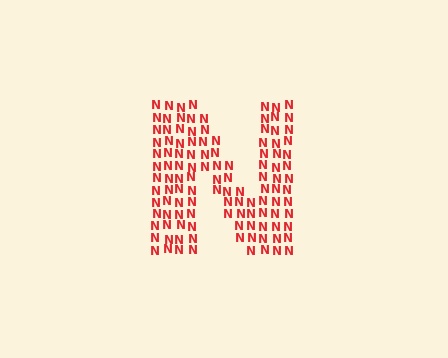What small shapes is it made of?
It is made of small letter N's.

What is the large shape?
The large shape is the letter N.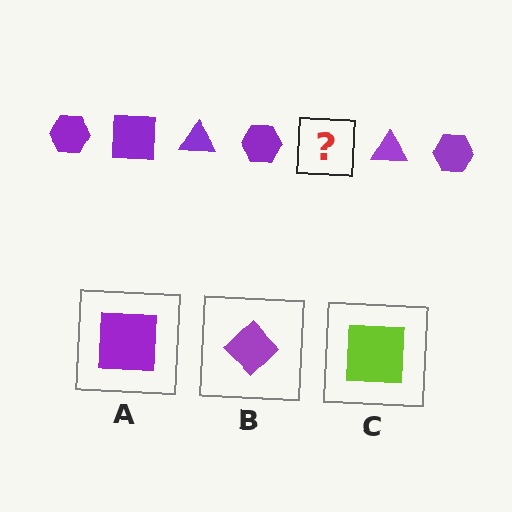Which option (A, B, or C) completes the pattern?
A.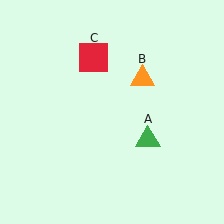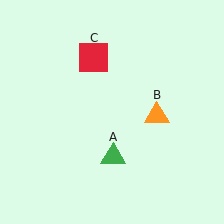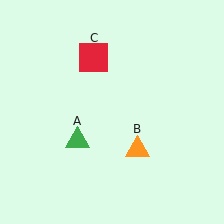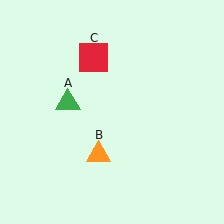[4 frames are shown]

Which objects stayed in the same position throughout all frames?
Red square (object C) remained stationary.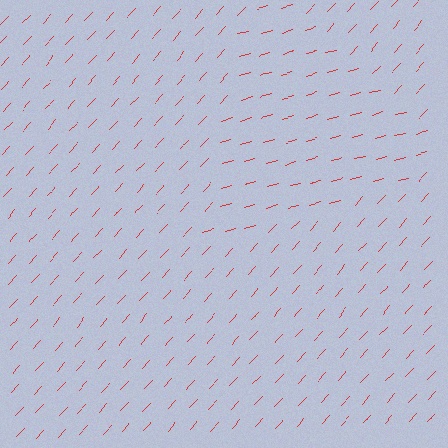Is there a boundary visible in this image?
Yes, there is a texture boundary formed by a change in line orientation.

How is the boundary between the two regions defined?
The boundary is defined purely by a change in line orientation (approximately 32 degrees difference). All lines are the same color and thickness.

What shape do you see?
I see a triangle.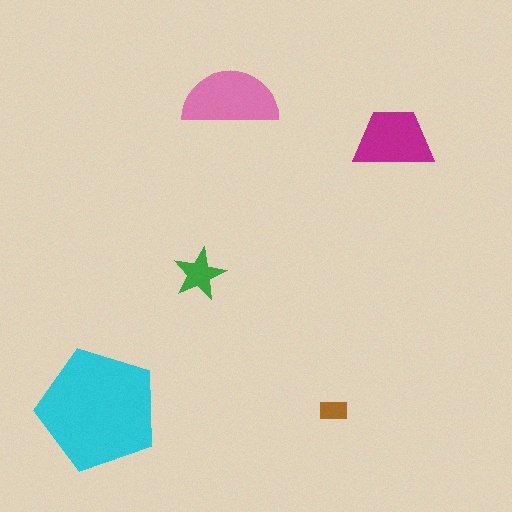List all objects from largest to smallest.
The cyan pentagon, the pink semicircle, the magenta trapezoid, the green star, the brown rectangle.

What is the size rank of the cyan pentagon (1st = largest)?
1st.